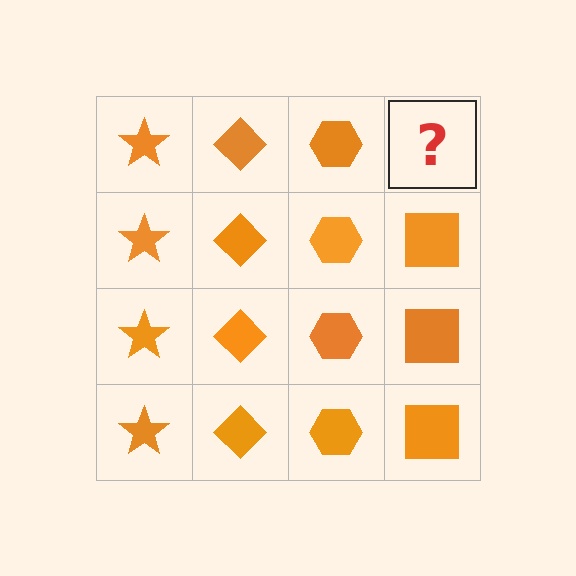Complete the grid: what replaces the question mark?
The question mark should be replaced with an orange square.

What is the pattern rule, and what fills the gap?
The rule is that each column has a consistent shape. The gap should be filled with an orange square.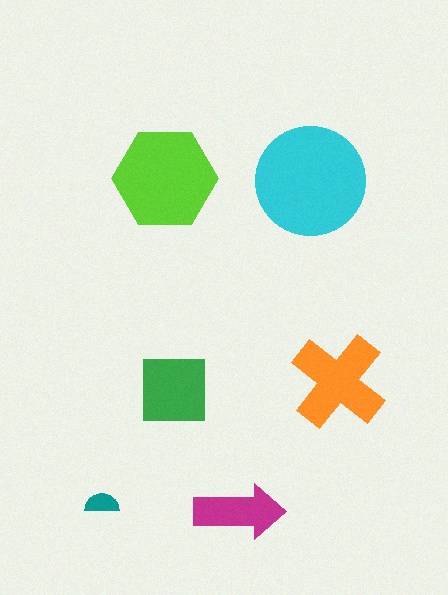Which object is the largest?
The cyan circle.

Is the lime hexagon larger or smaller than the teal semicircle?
Larger.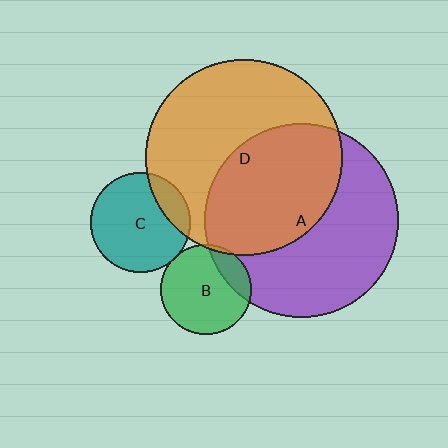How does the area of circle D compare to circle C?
Approximately 3.9 times.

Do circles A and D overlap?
Yes.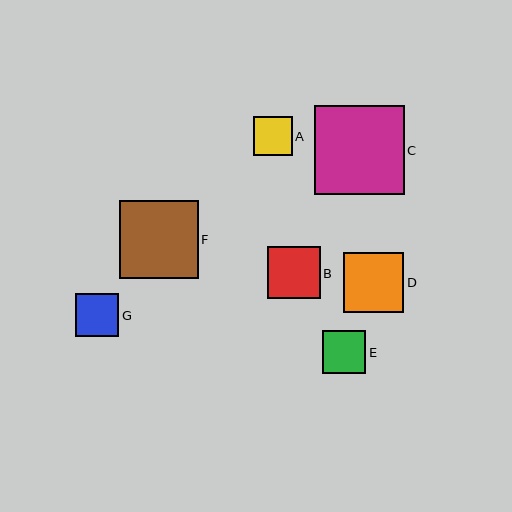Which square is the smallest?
Square A is the smallest with a size of approximately 38 pixels.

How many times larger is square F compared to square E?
Square F is approximately 1.8 times the size of square E.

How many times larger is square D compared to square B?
Square D is approximately 1.2 times the size of square B.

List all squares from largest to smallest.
From largest to smallest: C, F, D, B, E, G, A.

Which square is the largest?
Square C is the largest with a size of approximately 90 pixels.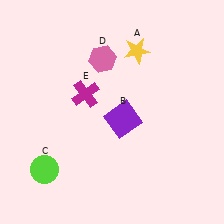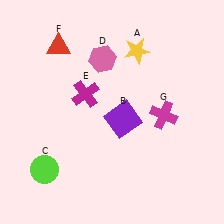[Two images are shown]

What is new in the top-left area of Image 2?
A red triangle (F) was added in the top-left area of Image 2.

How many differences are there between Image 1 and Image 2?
There are 2 differences between the two images.